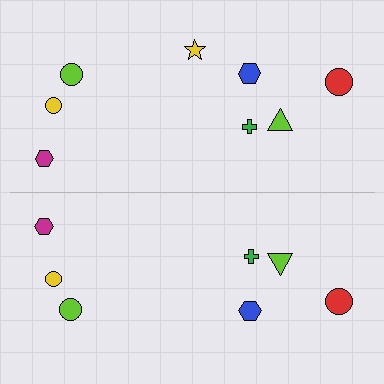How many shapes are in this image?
There are 15 shapes in this image.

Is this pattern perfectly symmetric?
No, the pattern is not perfectly symmetric. A yellow star is missing from the bottom side.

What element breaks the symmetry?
A yellow star is missing from the bottom side.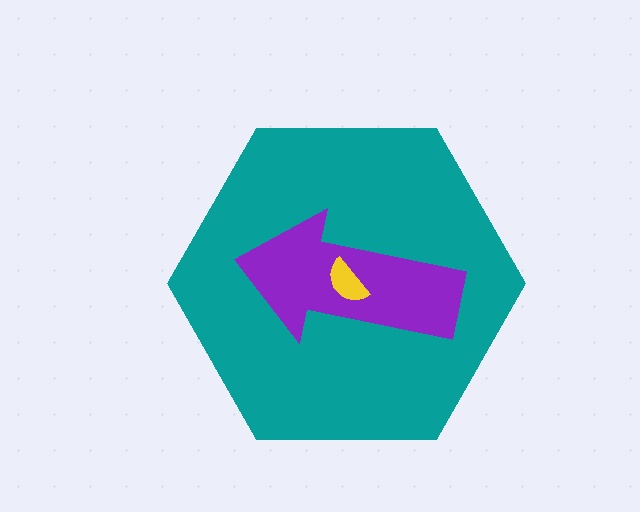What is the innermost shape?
The yellow semicircle.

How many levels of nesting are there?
3.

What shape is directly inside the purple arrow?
The yellow semicircle.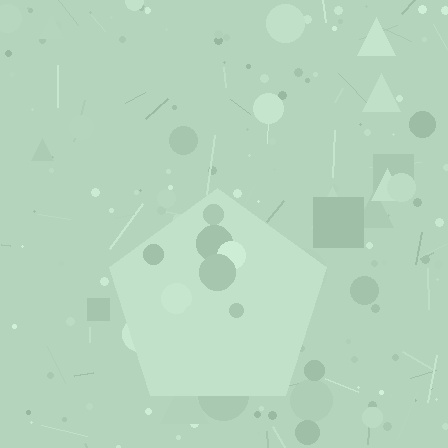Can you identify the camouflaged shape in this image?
The camouflaged shape is a pentagon.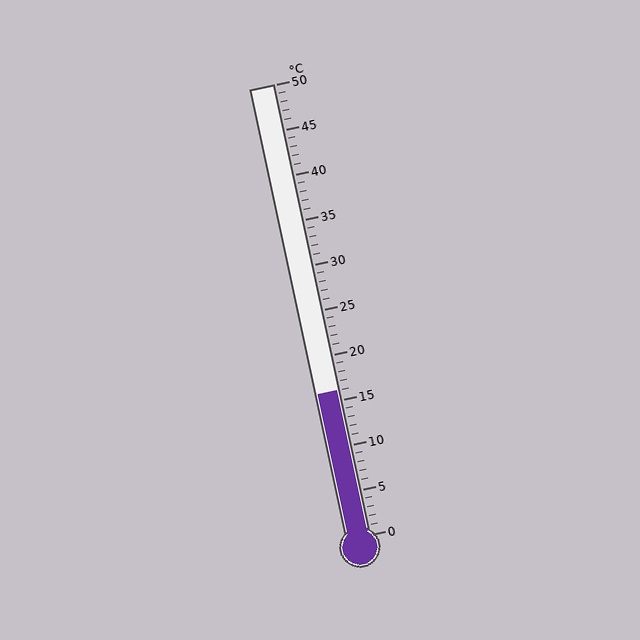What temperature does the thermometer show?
The thermometer shows approximately 16°C.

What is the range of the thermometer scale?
The thermometer scale ranges from 0°C to 50°C.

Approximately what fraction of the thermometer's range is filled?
The thermometer is filled to approximately 30% of its range.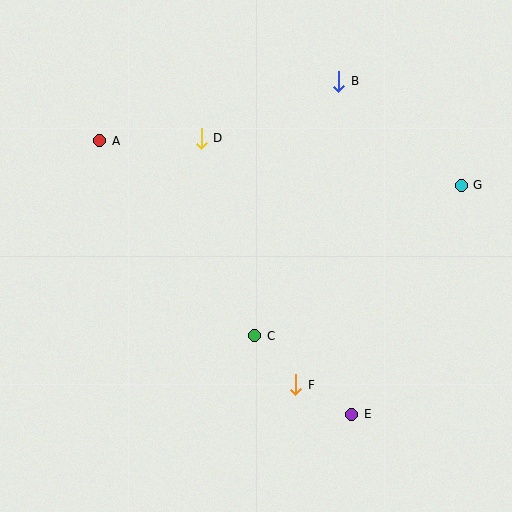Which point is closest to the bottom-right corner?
Point E is closest to the bottom-right corner.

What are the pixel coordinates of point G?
Point G is at (461, 185).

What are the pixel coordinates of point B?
Point B is at (339, 81).